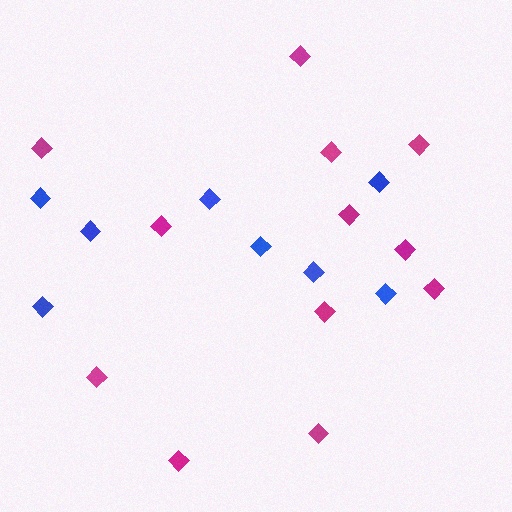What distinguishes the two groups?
There are 2 groups: one group of blue diamonds (8) and one group of magenta diamonds (12).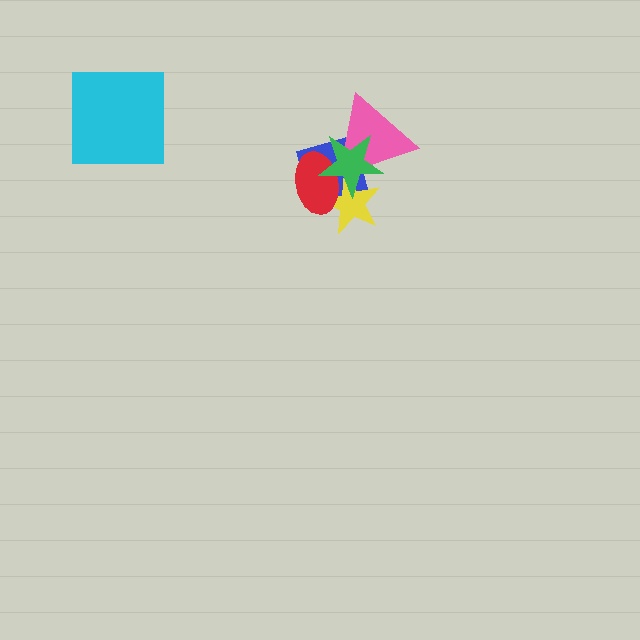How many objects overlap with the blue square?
4 objects overlap with the blue square.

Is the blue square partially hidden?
Yes, it is partially covered by another shape.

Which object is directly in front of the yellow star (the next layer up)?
The pink triangle is directly in front of the yellow star.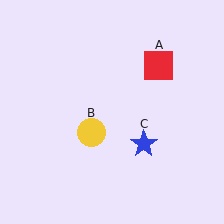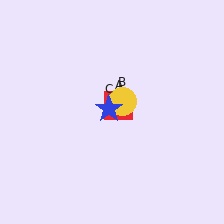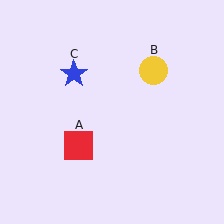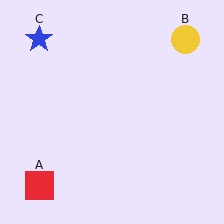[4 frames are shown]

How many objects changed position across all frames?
3 objects changed position: red square (object A), yellow circle (object B), blue star (object C).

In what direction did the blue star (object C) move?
The blue star (object C) moved up and to the left.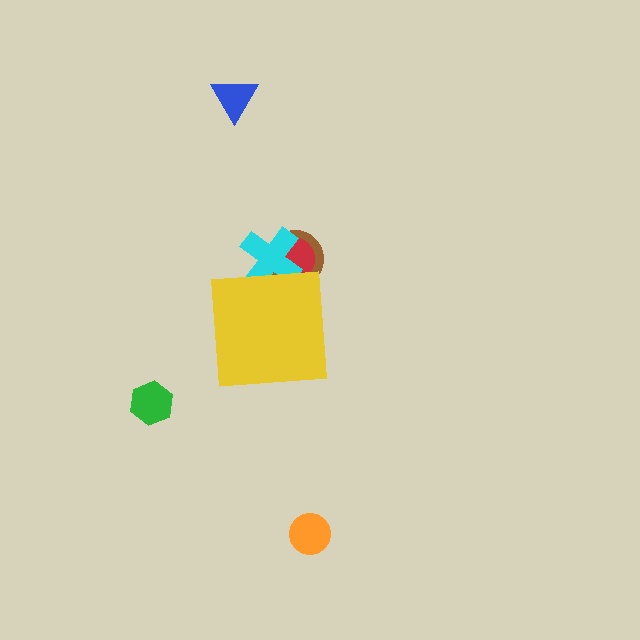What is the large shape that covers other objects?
A yellow square.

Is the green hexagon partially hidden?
No, the green hexagon is fully visible.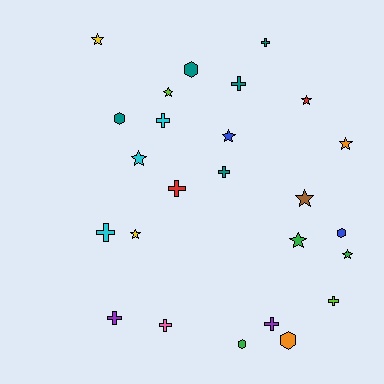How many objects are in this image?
There are 25 objects.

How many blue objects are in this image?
There are 2 blue objects.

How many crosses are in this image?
There are 10 crosses.